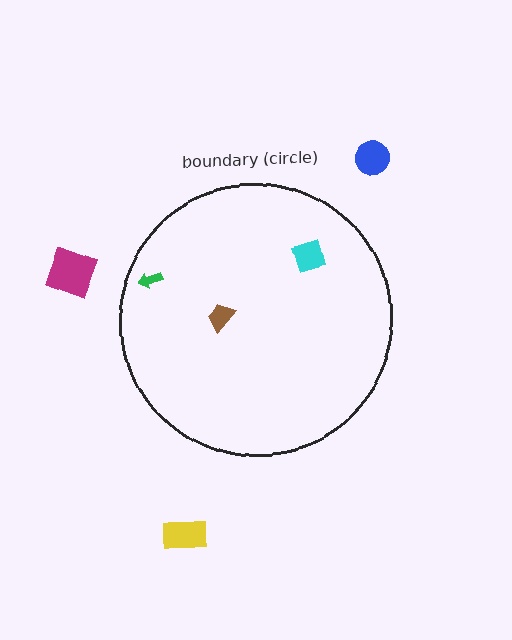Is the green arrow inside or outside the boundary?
Inside.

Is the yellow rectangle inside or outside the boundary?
Outside.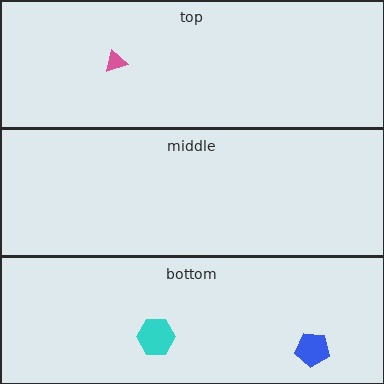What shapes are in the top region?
The pink triangle.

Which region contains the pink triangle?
The top region.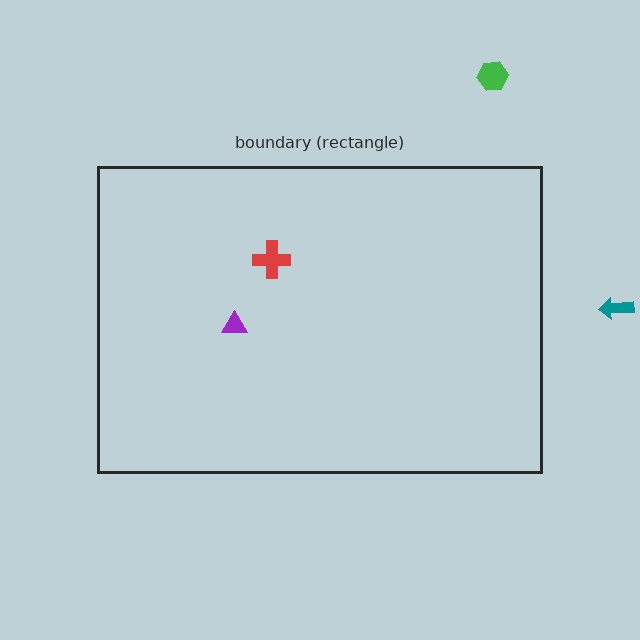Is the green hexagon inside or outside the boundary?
Outside.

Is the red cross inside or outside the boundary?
Inside.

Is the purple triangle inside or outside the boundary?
Inside.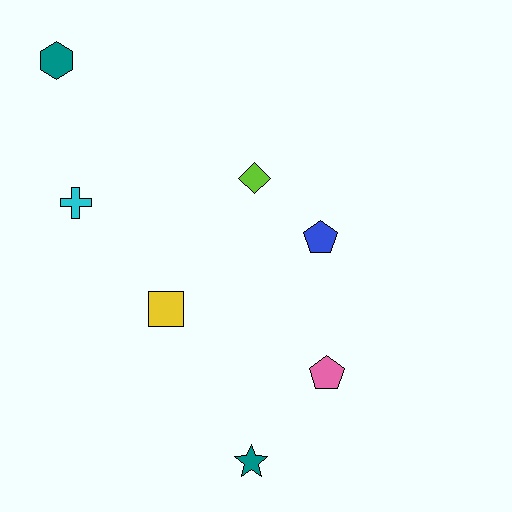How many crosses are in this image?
There is 1 cross.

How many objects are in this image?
There are 7 objects.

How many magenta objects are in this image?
There are no magenta objects.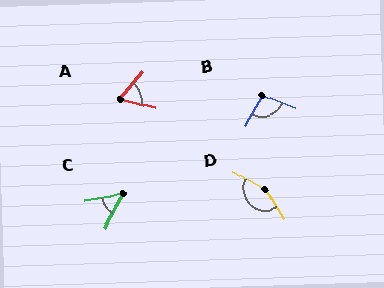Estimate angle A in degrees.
Approximately 65 degrees.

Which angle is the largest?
D, at approximately 150 degrees.